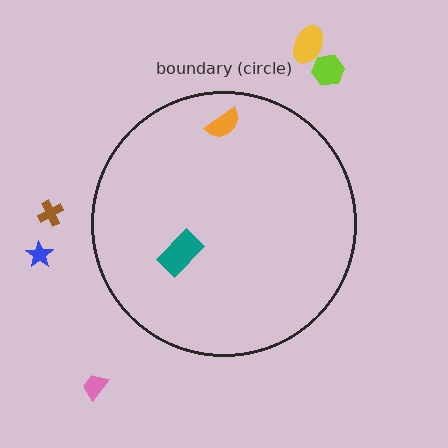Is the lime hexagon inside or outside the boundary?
Outside.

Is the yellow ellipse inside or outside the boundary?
Outside.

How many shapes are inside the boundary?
2 inside, 5 outside.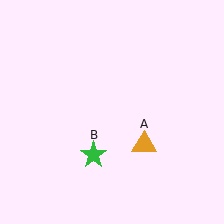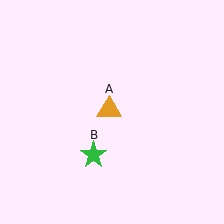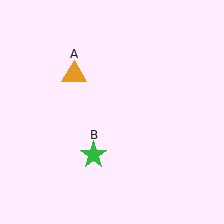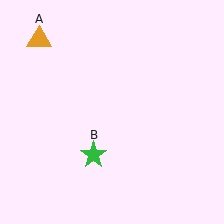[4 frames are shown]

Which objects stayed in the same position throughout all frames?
Green star (object B) remained stationary.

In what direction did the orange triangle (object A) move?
The orange triangle (object A) moved up and to the left.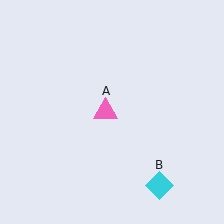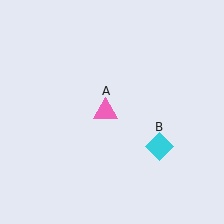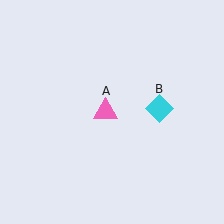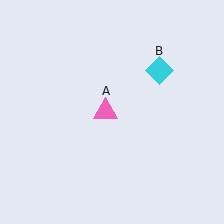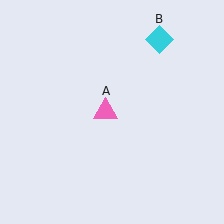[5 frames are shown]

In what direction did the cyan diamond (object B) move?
The cyan diamond (object B) moved up.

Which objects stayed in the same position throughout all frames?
Pink triangle (object A) remained stationary.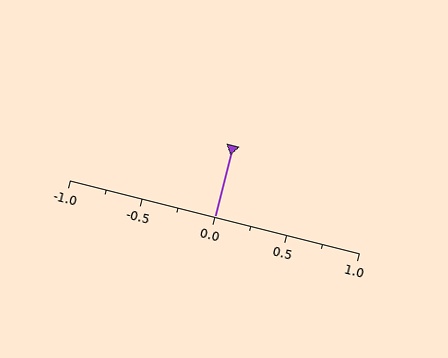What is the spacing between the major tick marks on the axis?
The major ticks are spaced 0.5 apart.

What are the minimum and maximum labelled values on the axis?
The axis runs from -1.0 to 1.0.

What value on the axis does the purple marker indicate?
The marker indicates approximately 0.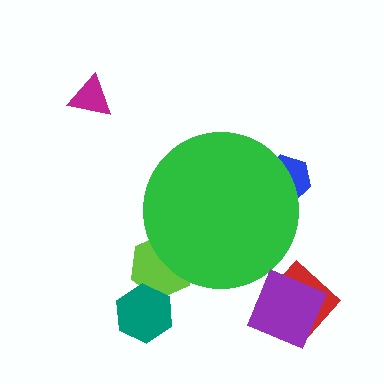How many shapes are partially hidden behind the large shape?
2 shapes are partially hidden.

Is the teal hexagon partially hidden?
No, the teal hexagon is fully visible.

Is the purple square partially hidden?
No, the purple square is fully visible.